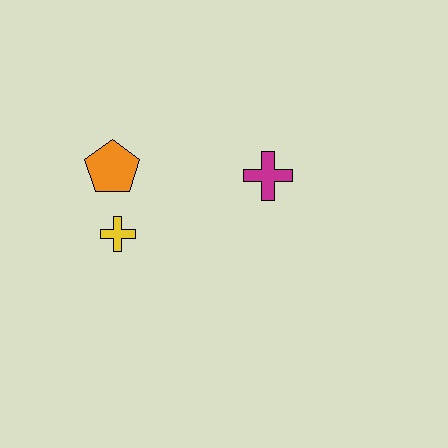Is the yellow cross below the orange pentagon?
Yes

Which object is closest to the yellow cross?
The orange pentagon is closest to the yellow cross.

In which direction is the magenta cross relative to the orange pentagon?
The magenta cross is to the right of the orange pentagon.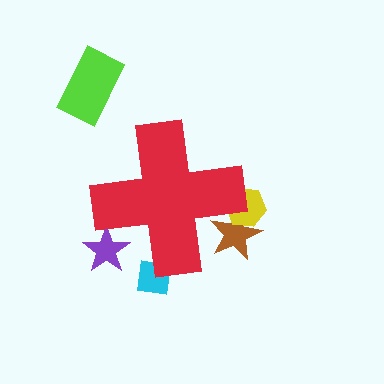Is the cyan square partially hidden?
Yes, the cyan square is partially hidden behind the red cross.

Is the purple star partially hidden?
Yes, the purple star is partially hidden behind the red cross.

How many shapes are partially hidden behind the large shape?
4 shapes are partially hidden.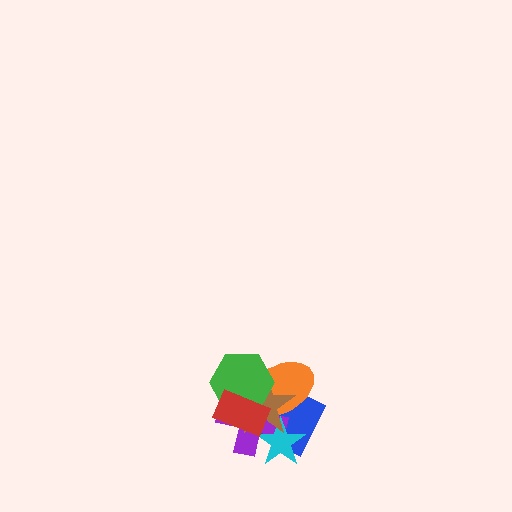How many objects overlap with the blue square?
5 objects overlap with the blue square.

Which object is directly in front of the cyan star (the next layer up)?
The orange ellipse is directly in front of the cyan star.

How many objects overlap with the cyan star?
4 objects overlap with the cyan star.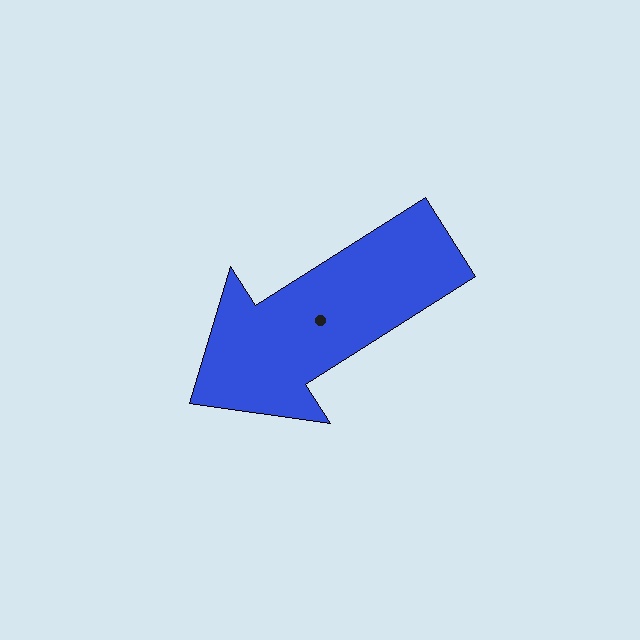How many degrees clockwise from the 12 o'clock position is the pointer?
Approximately 238 degrees.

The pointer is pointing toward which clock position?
Roughly 8 o'clock.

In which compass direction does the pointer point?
Southwest.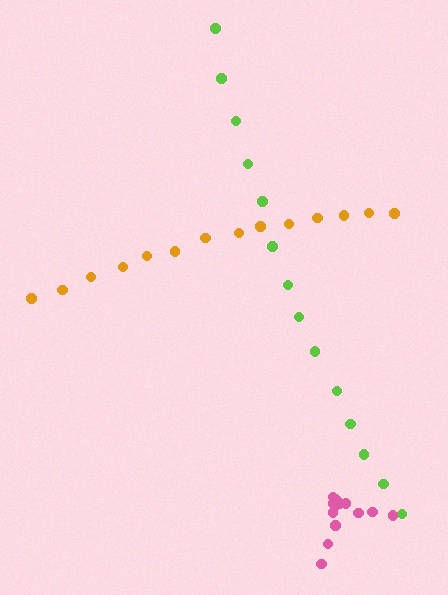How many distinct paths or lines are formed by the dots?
There are 3 distinct paths.